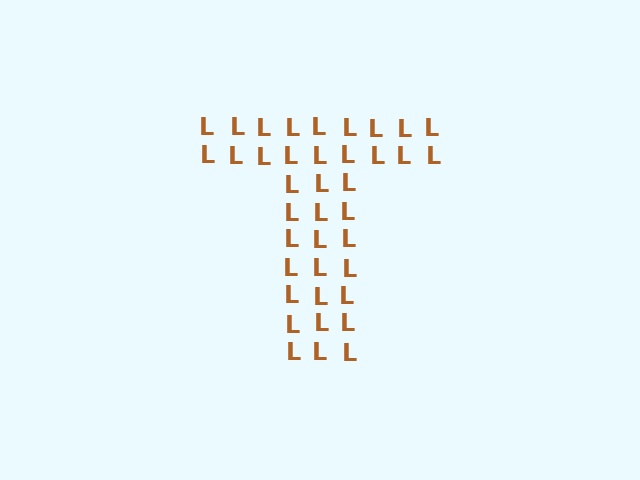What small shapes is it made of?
It is made of small letter L's.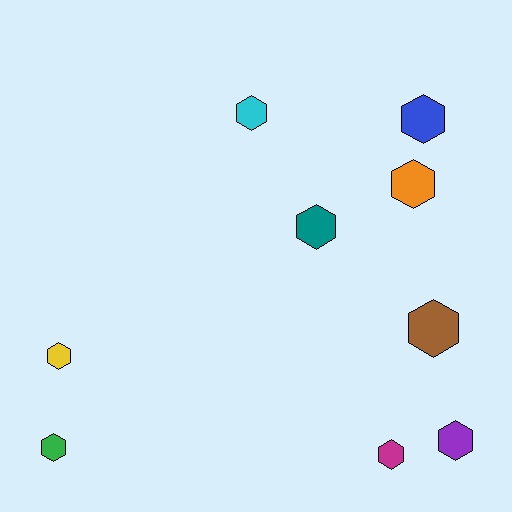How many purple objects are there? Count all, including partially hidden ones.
There is 1 purple object.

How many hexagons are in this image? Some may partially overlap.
There are 9 hexagons.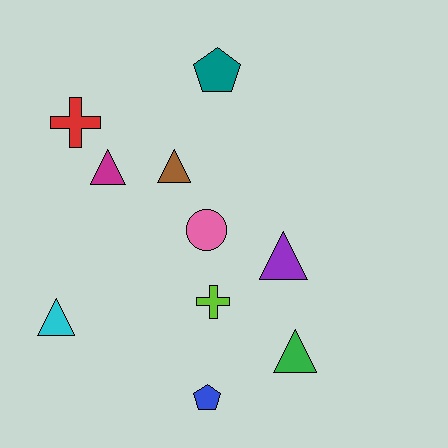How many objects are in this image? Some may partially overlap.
There are 10 objects.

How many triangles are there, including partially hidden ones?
There are 5 triangles.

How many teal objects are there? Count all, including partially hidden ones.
There is 1 teal object.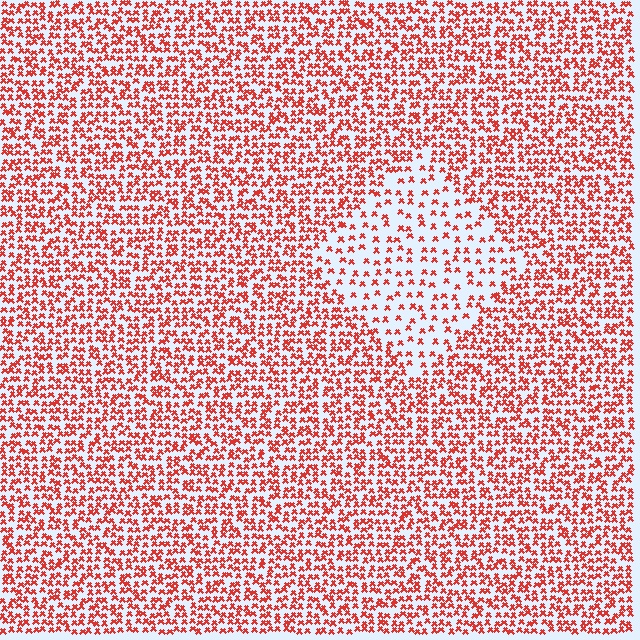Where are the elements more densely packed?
The elements are more densely packed outside the diamond boundary.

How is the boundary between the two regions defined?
The boundary is defined by a change in element density (approximately 2.2x ratio). All elements are the same color, size, and shape.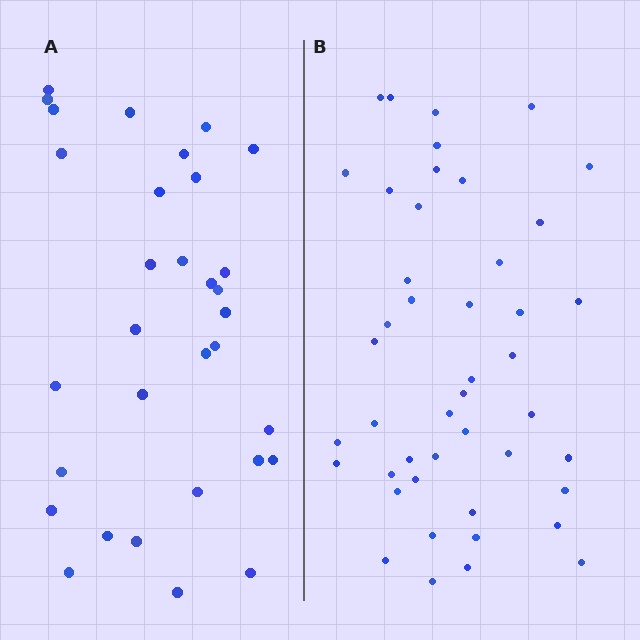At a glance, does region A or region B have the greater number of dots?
Region B (the right region) has more dots.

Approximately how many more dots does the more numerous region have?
Region B has approximately 15 more dots than region A.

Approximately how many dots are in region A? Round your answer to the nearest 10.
About 30 dots. (The exact count is 32, which rounds to 30.)